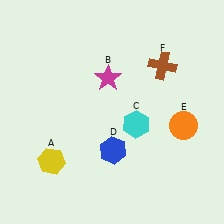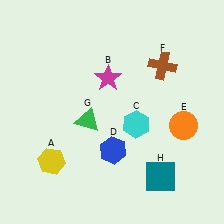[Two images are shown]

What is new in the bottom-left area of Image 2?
A green triangle (G) was added in the bottom-left area of Image 2.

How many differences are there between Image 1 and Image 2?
There are 2 differences between the two images.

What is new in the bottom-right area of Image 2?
A teal square (H) was added in the bottom-right area of Image 2.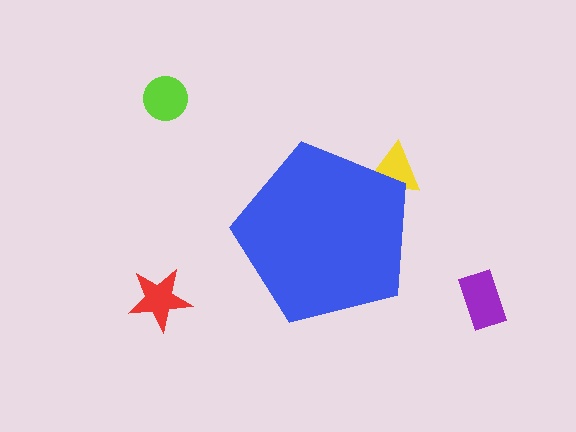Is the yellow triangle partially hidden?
Yes, the yellow triangle is partially hidden behind the blue pentagon.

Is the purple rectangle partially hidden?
No, the purple rectangle is fully visible.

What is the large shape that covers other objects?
A blue pentagon.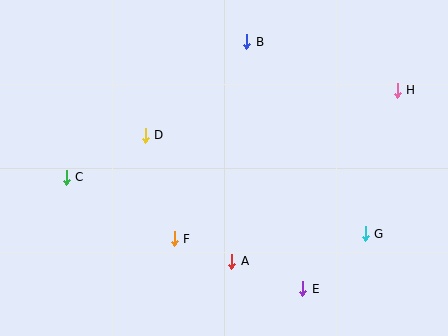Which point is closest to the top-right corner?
Point H is closest to the top-right corner.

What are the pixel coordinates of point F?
Point F is at (174, 239).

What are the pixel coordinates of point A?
Point A is at (232, 261).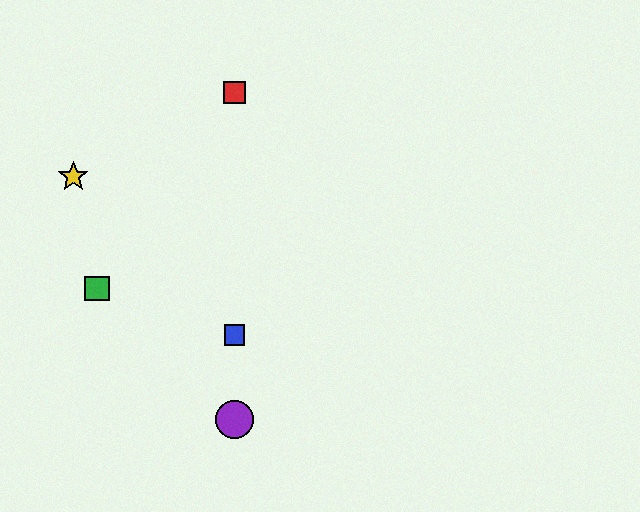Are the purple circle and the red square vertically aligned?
Yes, both are at x≈234.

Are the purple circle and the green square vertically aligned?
No, the purple circle is at x≈234 and the green square is at x≈97.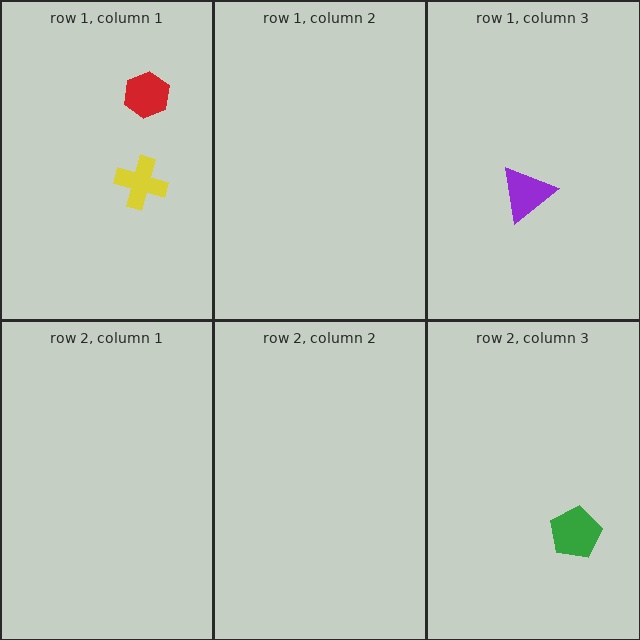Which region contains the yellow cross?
The row 1, column 1 region.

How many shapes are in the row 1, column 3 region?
1.